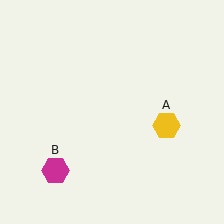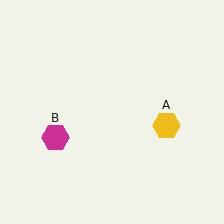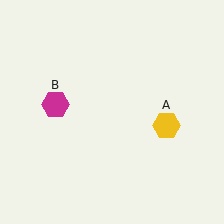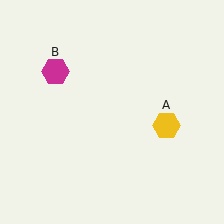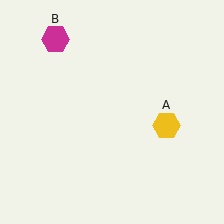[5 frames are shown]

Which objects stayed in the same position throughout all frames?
Yellow hexagon (object A) remained stationary.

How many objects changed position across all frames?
1 object changed position: magenta hexagon (object B).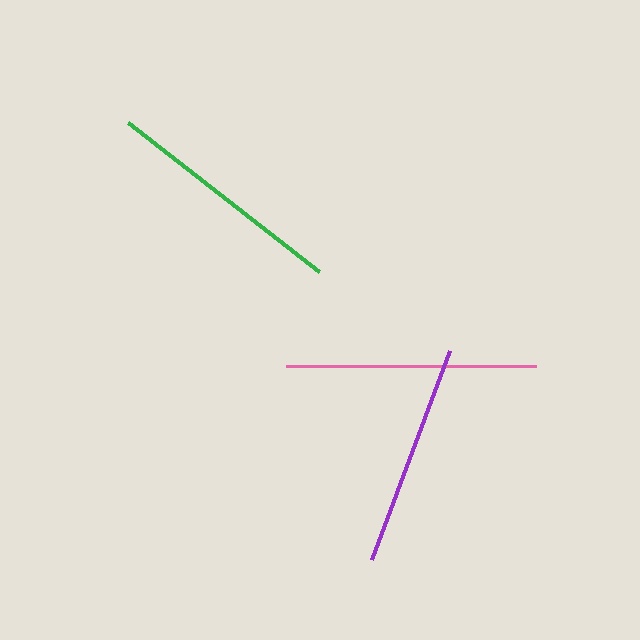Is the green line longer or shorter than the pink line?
The pink line is longer than the green line.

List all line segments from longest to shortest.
From longest to shortest: pink, green, purple.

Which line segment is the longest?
The pink line is the longest at approximately 250 pixels.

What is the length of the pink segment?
The pink segment is approximately 250 pixels long.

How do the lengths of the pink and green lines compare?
The pink and green lines are approximately the same length.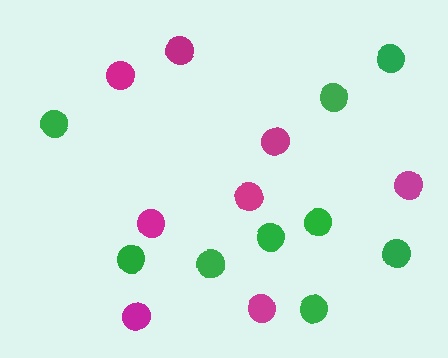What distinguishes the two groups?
There are 2 groups: one group of magenta circles (8) and one group of green circles (9).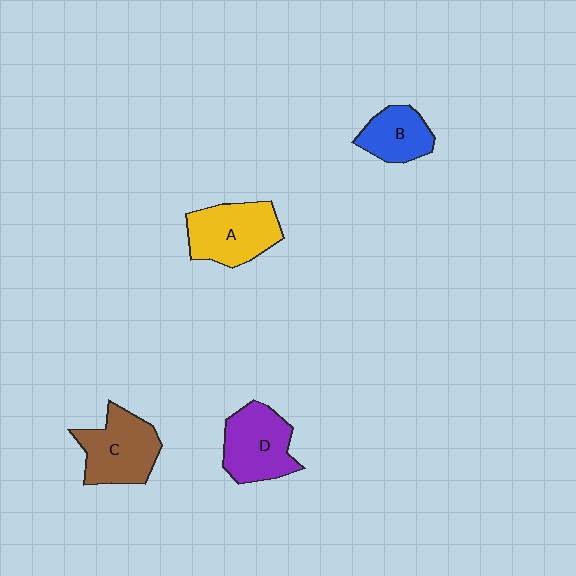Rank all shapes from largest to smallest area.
From largest to smallest: A (yellow), C (brown), D (purple), B (blue).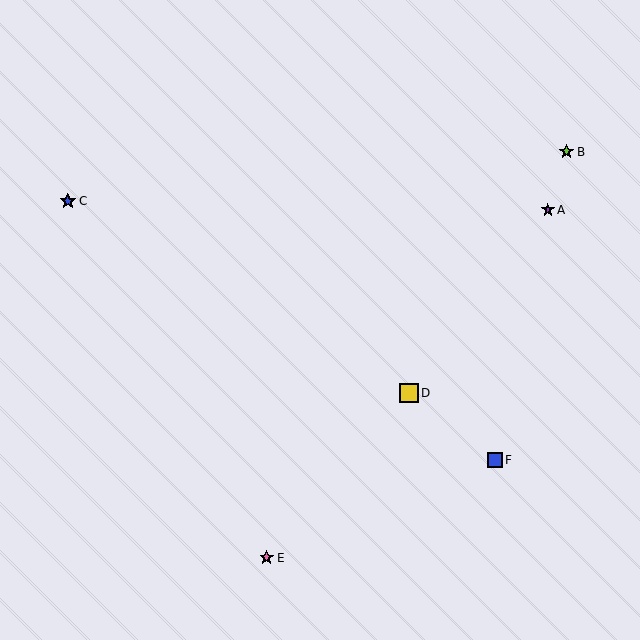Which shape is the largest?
The yellow square (labeled D) is the largest.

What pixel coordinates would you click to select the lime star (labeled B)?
Click at (567, 152) to select the lime star B.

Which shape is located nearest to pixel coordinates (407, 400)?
The yellow square (labeled D) at (409, 393) is nearest to that location.